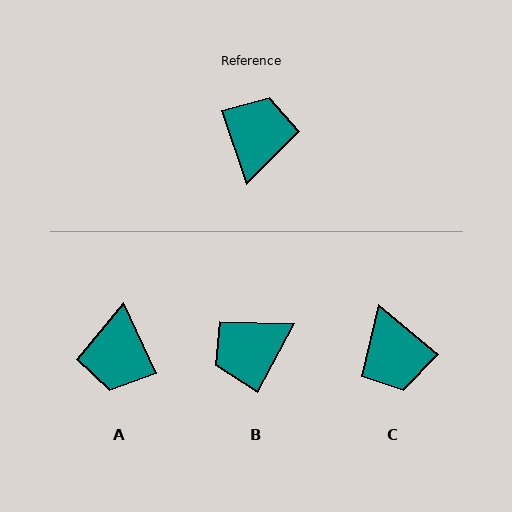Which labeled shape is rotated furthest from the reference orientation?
A, about 174 degrees away.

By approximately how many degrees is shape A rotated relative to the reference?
Approximately 174 degrees clockwise.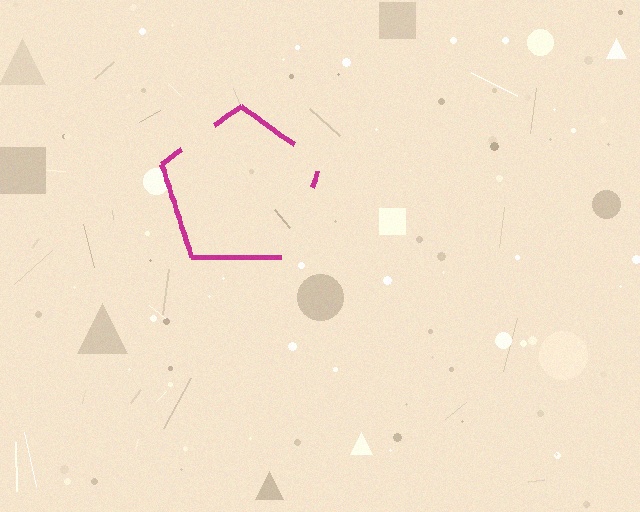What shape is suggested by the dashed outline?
The dashed outline suggests a pentagon.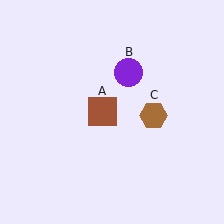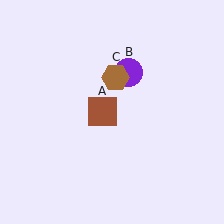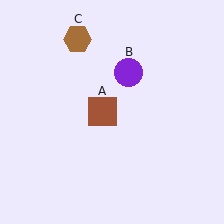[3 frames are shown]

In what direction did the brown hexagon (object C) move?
The brown hexagon (object C) moved up and to the left.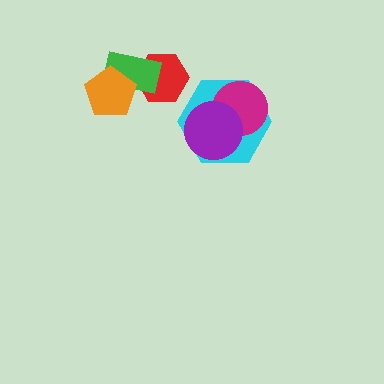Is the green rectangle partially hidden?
Yes, it is partially covered by another shape.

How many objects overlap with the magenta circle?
2 objects overlap with the magenta circle.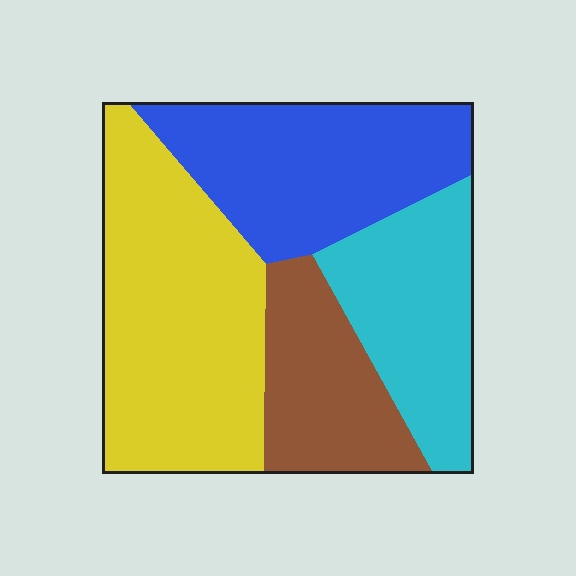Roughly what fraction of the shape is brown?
Brown takes up about one sixth (1/6) of the shape.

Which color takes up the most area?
Yellow, at roughly 35%.